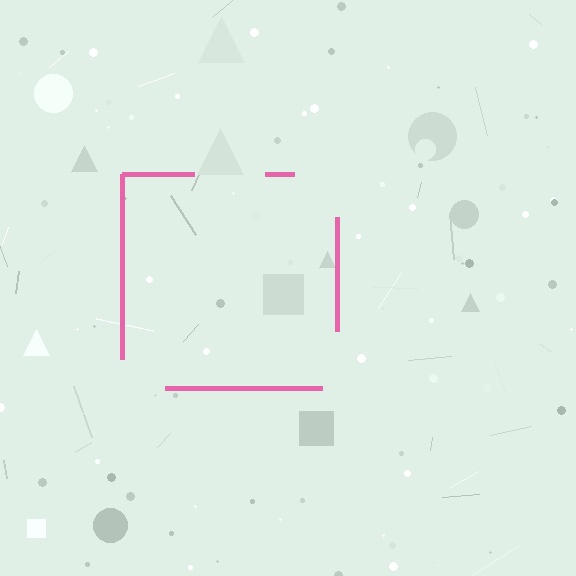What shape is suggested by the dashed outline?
The dashed outline suggests a square.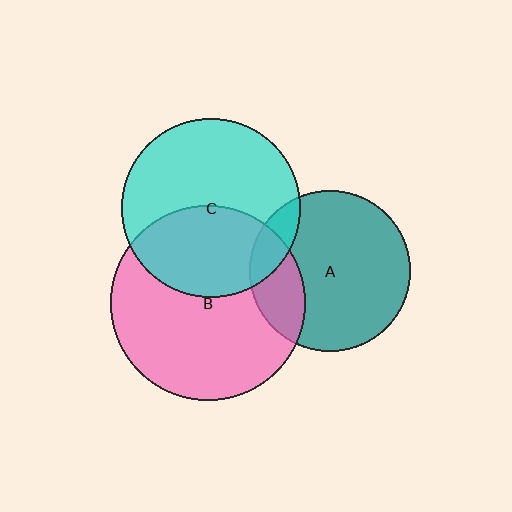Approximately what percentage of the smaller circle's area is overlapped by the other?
Approximately 20%.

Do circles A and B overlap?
Yes.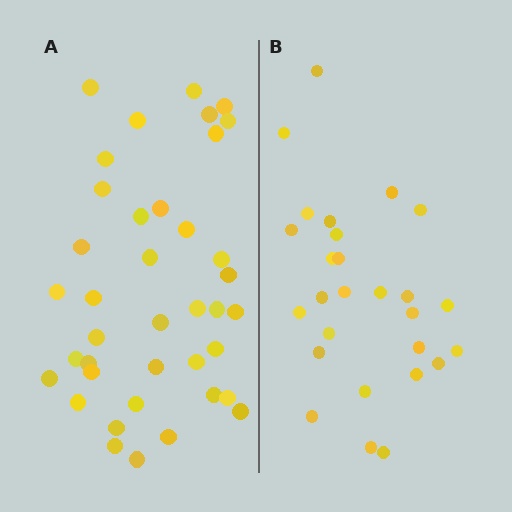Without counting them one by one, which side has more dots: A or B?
Region A (the left region) has more dots.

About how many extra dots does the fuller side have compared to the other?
Region A has roughly 12 or so more dots than region B.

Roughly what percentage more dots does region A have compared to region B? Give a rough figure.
About 45% more.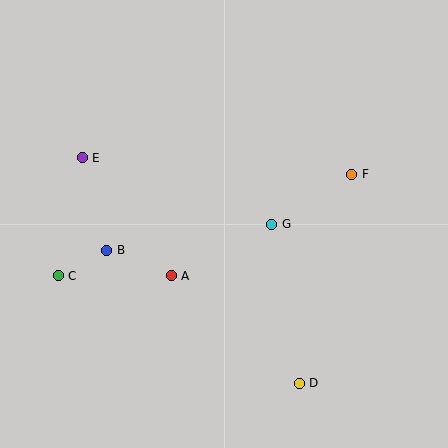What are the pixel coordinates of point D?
Point D is at (299, 383).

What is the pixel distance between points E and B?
The distance between E and B is 96 pixels.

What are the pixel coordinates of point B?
Point B is at (107, 250).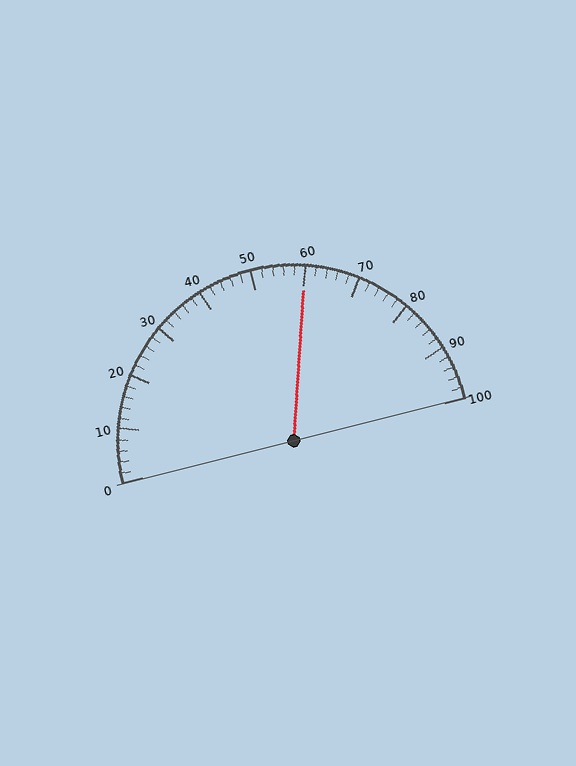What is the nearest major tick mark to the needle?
The nearest major tick mark is 60.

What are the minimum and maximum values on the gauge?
The gauge ranges from 0 to 100.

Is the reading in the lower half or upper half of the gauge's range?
The reading is in the upper half of the range (0 to 100).